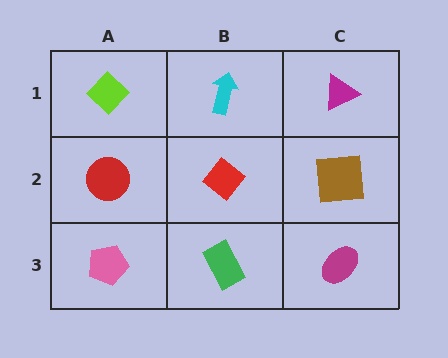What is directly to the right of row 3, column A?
A green rectangle.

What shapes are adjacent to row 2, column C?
A magenta triangle (row 1, column C), a magenta ellipse (row 3, column C), a red diamond (row 2, column B).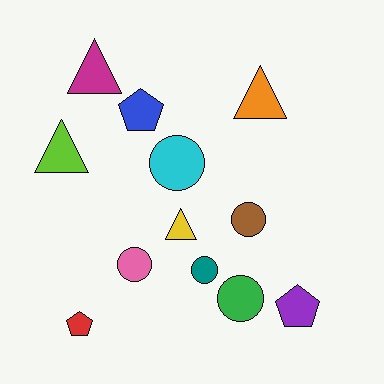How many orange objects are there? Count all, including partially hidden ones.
There is 1 orange object.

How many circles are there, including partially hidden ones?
There are 5 circles.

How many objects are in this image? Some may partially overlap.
There are 12 objects.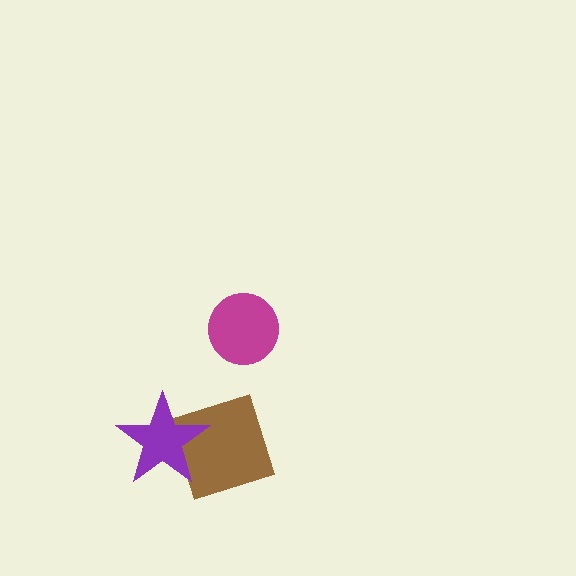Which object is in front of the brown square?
The purple star is in front of the brown square.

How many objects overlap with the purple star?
1 object overlaps with the purple star.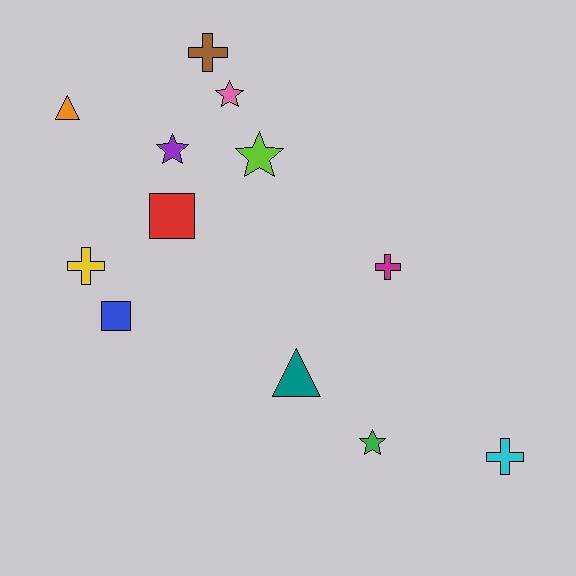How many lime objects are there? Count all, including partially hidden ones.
There is 1 lime object.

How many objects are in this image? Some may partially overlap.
There are 12 objects.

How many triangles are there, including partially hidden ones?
There are 2 triangles.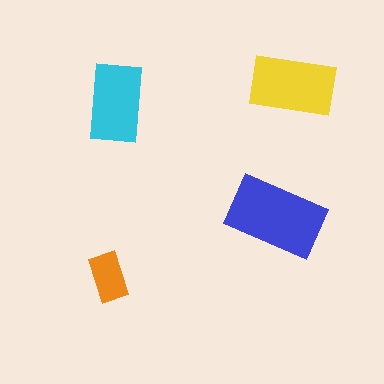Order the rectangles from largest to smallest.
the blue one, the yellow one, the cyan one, the orange one.